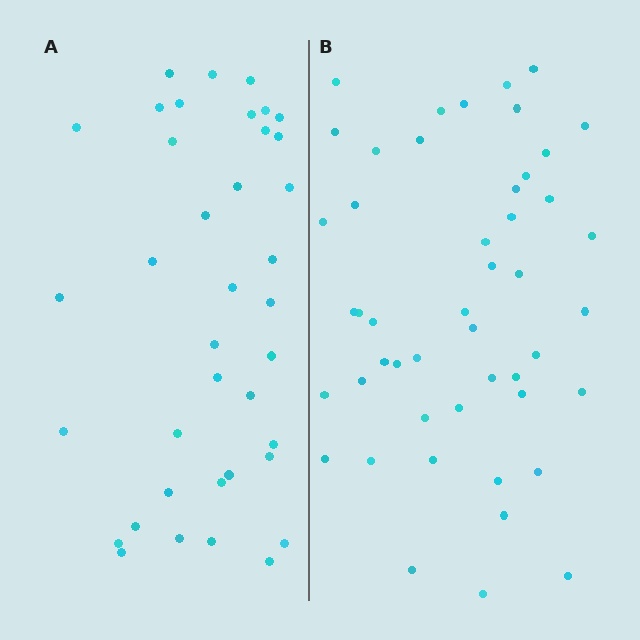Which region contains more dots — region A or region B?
Region B (the right region) has more dots.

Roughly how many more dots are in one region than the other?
Region B has roughly 10 or so more dots than region A.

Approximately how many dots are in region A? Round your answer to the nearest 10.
About 40 dots. (The exact count is 38, which rounds to 40.)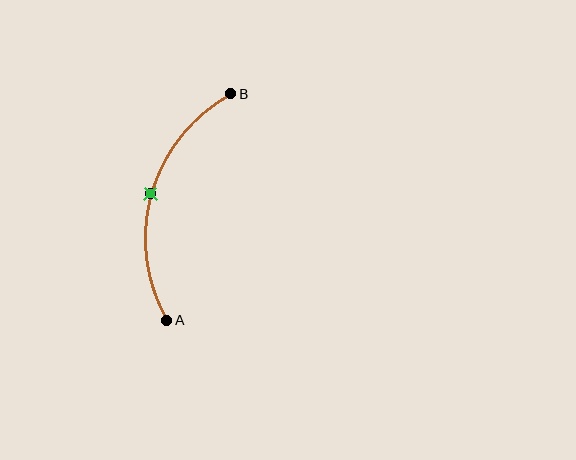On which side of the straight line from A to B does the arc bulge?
The arc bulges to the left of the straight line connecting A and B.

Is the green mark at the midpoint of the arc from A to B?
Yes. The green mark lies on the arc at equal arc-length from both A and B — it is the arc midpoint.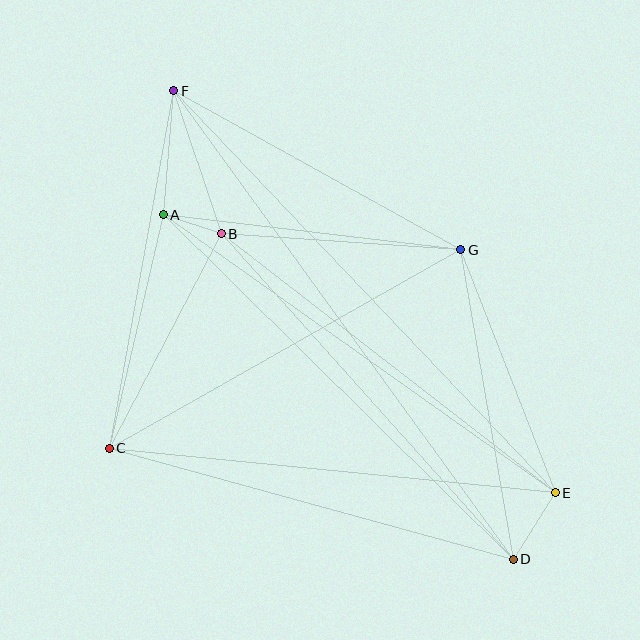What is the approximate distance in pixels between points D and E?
The distance between D and E is approximately 78 pixels.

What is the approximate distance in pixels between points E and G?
The distance between E and G is approximately 261 pixels.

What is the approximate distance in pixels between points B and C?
The distance between B and C is approximately 242 pixels.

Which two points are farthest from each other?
Points D and F are farthest from each other.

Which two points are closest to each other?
Points A and B are closest to each other.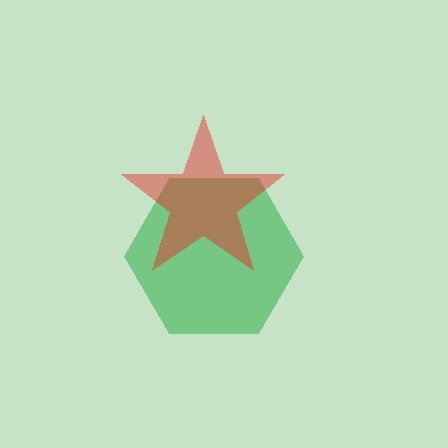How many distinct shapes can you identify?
There are 2 distinct shapes: a green hexagon, a red star.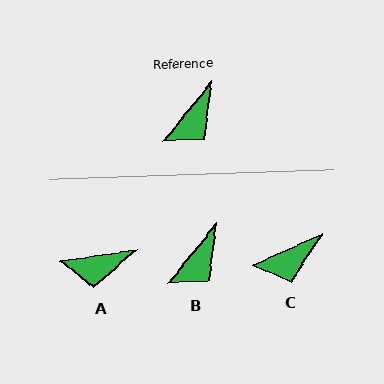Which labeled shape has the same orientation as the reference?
B.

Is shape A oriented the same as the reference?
No, it is off by about 42 degrees.